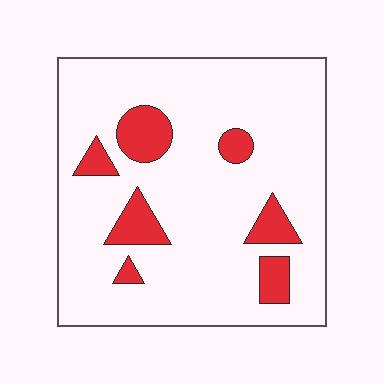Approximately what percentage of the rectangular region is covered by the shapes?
Approximately 15%.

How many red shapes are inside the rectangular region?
7.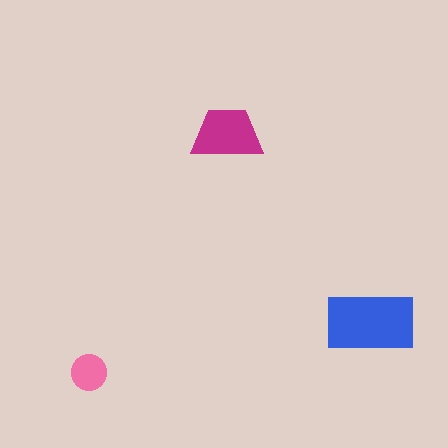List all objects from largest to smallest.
The blue rectangle, the magenta trapezoid, the pink circle.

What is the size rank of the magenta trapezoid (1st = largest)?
2nd.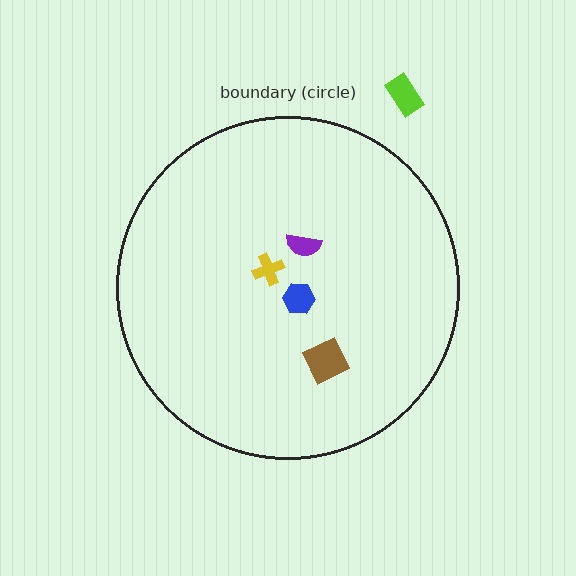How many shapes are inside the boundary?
4 inside, 1 outside.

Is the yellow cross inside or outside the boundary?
Inside.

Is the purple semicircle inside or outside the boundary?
Inside.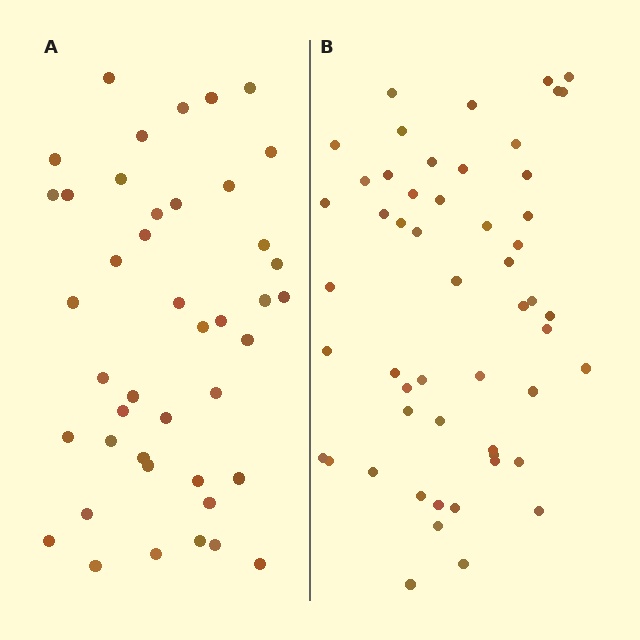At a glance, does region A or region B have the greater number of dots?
Region B (the right region) has more dots.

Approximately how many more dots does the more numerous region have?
Region B has roughly 10 or so more dots than region A.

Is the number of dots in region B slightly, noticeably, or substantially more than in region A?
Region B has only slightly more — the two regions are fairly close. The ratio is roughly 1.2 to 1.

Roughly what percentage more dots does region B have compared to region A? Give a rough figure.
About 25% more.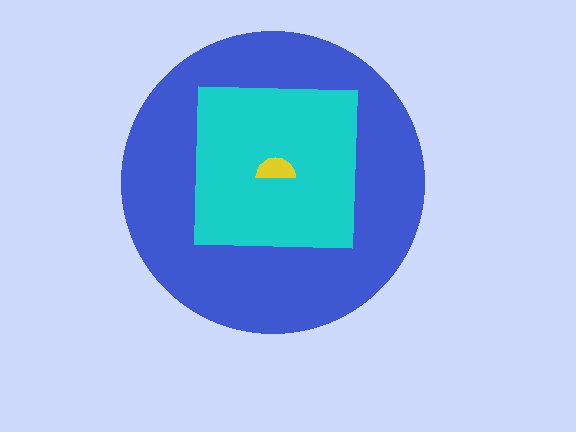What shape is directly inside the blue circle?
The cyan square.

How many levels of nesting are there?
3.